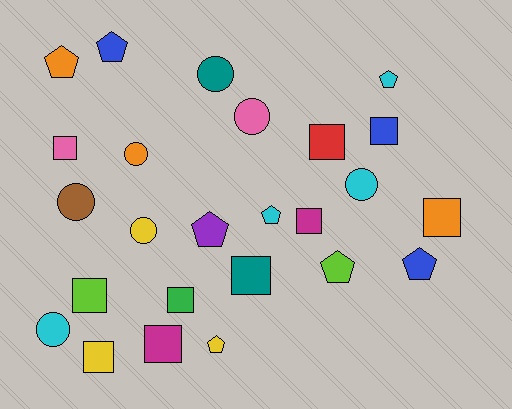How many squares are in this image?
There are 10 squares.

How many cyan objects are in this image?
There are 4 cyan objects.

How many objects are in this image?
There are 25 objects.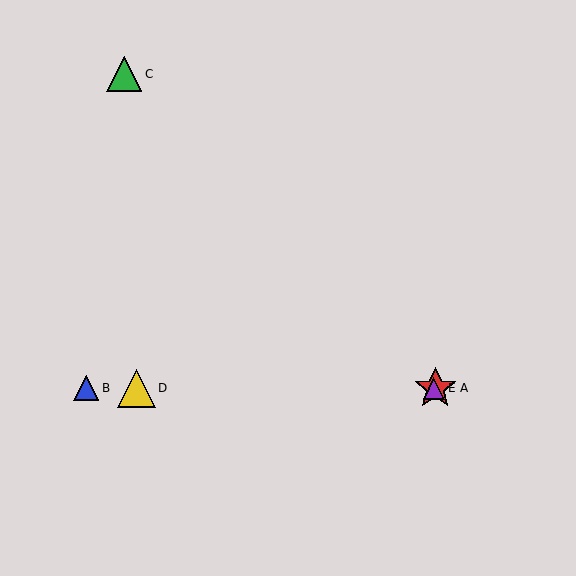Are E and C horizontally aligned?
No, E is at y≈388 and C is at y≈74.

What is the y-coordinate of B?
Object B is at y≈388.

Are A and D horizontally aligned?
Yes, both are at y≈388.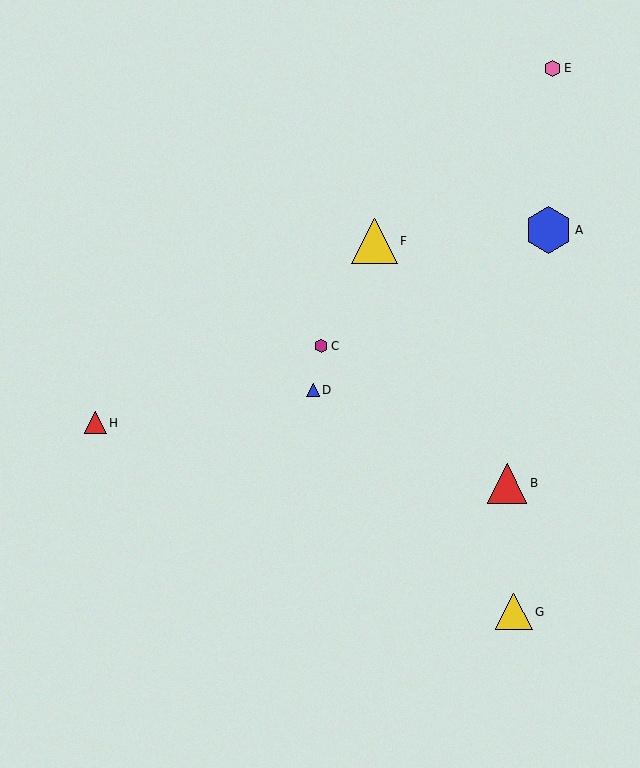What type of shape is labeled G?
Shape G is a yellow triangle.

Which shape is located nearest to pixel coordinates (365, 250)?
The yellow triangle (labeled F) at (374, 241) is nearest to that location.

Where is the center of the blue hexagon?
The center of the blue hexagon is at (549, 230).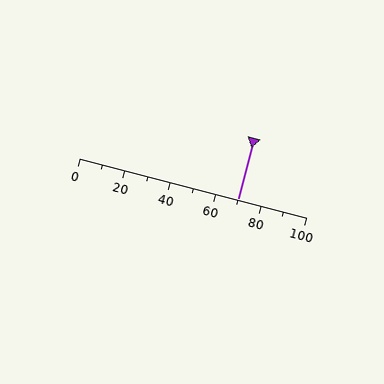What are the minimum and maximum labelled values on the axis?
The axis runs from 0 to 100.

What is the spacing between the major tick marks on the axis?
The major ticks are spaced 20 apart.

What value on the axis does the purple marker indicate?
The marker indicates approximately 70.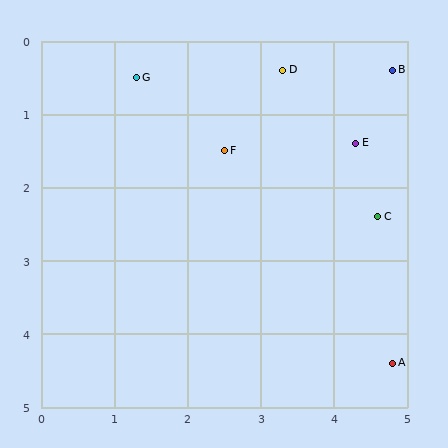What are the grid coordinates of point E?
Point E is at approximately (4.3, 1.4).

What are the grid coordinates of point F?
Point F is at approximately (2.5, 1.5).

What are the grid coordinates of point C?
Point C is at approximately (4.6, 2.4).